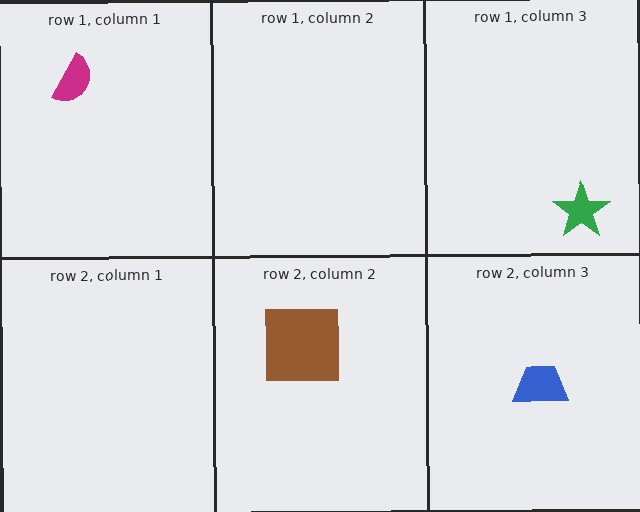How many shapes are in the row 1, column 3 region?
1.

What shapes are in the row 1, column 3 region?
The green star.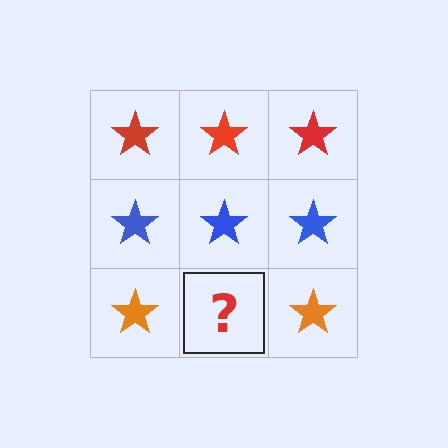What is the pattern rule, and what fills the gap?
The rule is that each row has a consistent color. The gap should be filled with an orange star.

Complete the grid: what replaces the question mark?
The question mark should be replaced with an orange star.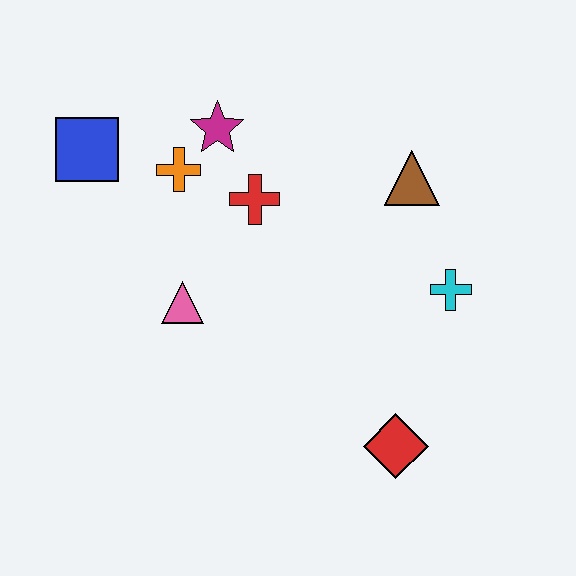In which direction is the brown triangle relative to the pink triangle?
The brown triangle is to the right of the pink triangle.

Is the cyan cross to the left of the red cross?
No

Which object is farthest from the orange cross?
The red diamond is farthest from the orange cross.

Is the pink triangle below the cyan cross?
Yes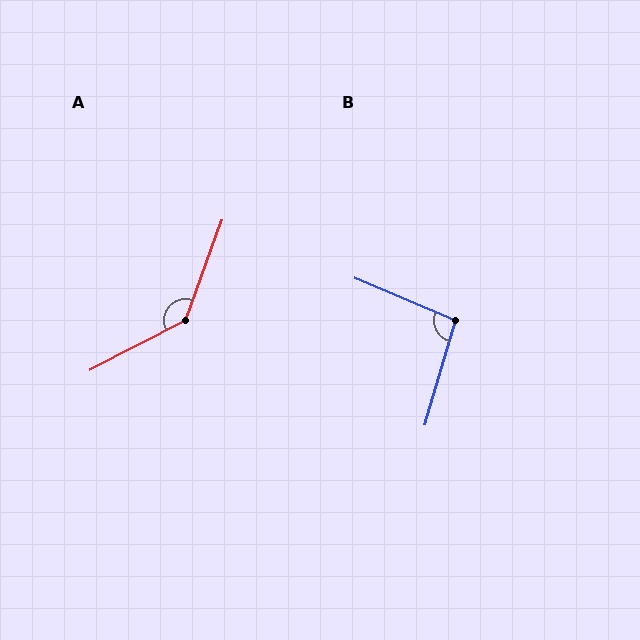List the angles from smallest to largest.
B (97°), A (137°).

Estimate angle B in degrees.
Approximately 97 degrees.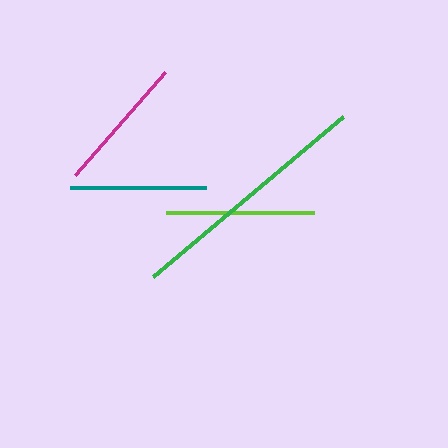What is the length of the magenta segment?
The magenta segment is approximately 136 pixels long.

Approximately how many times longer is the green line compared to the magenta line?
The green line is approximately 1.8 times the length of the magenta line.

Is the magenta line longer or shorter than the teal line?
The magenta line is longer than the teal line.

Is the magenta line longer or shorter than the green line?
The green line is longer than the magenta line.